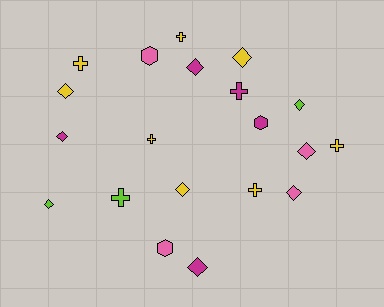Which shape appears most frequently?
Diamond, with 10 objects.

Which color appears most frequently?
Yellow, with 8 objects.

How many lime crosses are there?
There is 1 lime cross.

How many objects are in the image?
There are 20 objects.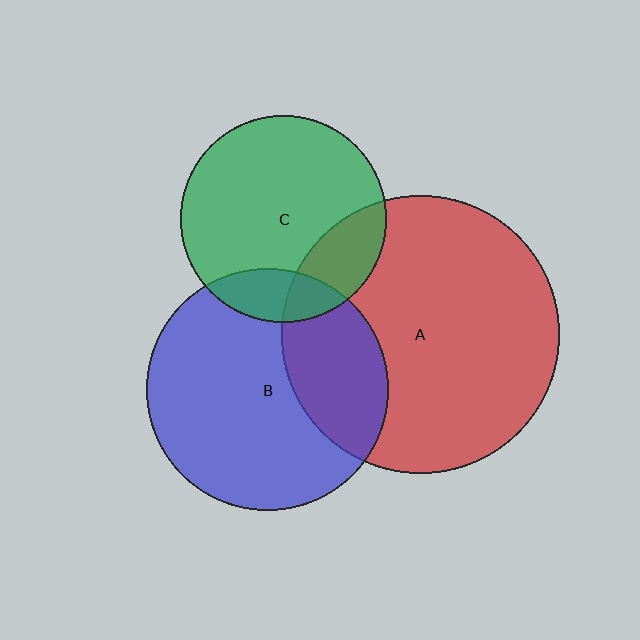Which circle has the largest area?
Circle A (red).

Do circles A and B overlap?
Yes.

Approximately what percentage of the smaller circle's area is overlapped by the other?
Approximately 30%.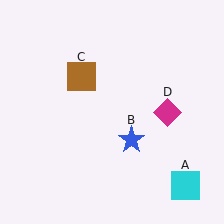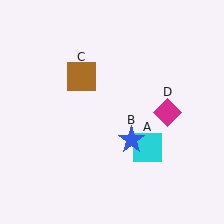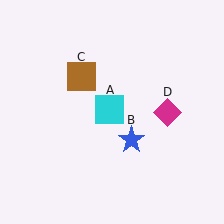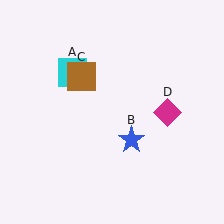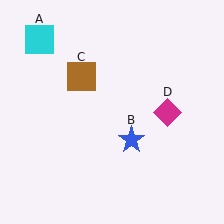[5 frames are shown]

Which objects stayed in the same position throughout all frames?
Blue star (object B) and brown square (object C) and magenta diamond (object D) remained stationary.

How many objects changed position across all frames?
1 object changed position: cyan square (object A).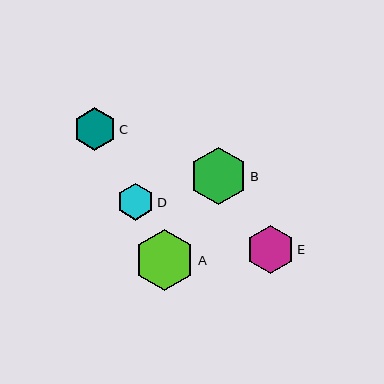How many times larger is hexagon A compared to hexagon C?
Hexagon A is approximately 1.4 times the size of hexagon C.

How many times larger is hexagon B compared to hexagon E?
Hexagon B is approximately 1.2 times the size of hexagon E.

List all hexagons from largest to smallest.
From largest to smallest: A, B, E, C, D.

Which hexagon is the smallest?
Hexagon D is the smallest with a size of approximately 37 pixels.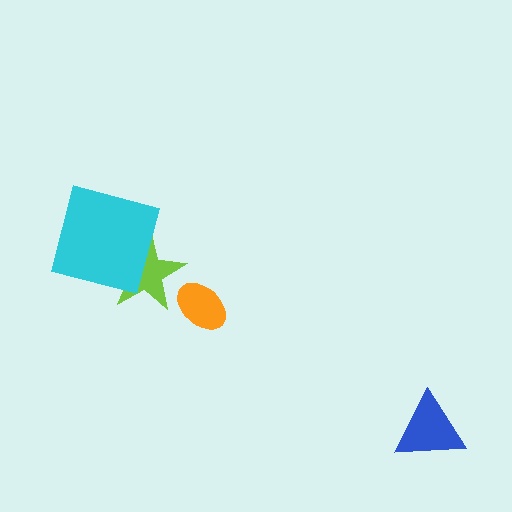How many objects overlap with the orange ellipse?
0 objects overlap with the orange ellipse.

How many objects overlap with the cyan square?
1 object overlaps with the cyan square.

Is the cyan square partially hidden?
No, no other shape covers it.